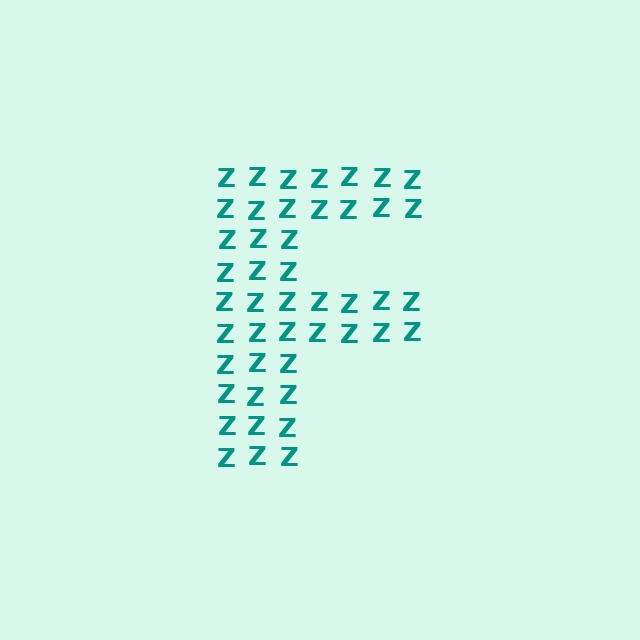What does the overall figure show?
The overall figure shows the letter F.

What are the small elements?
The small elements are letter Z's.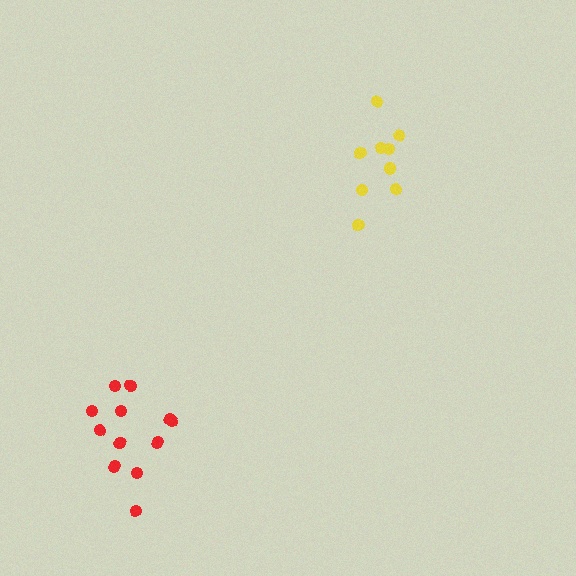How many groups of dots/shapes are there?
There are 2 groups.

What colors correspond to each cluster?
The clusters are colored: red, yellow.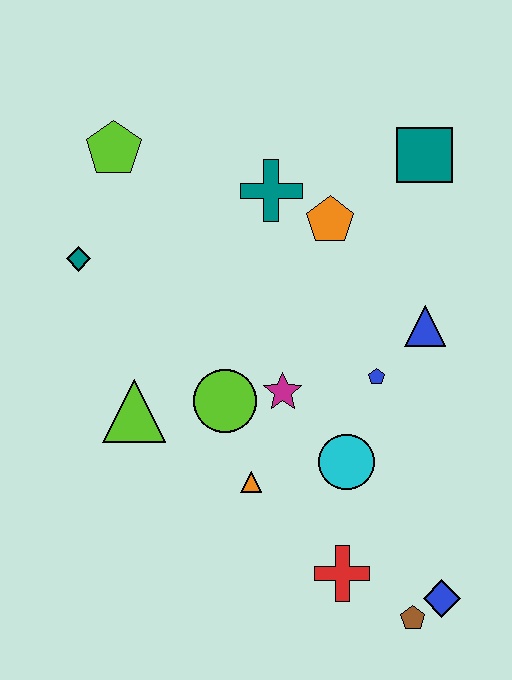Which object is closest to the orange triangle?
The lime circle is closest to the orange triangle.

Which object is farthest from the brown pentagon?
The lime pentagon is farthest from the brown pentagon.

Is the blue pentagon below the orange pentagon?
Yes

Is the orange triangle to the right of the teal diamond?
Yes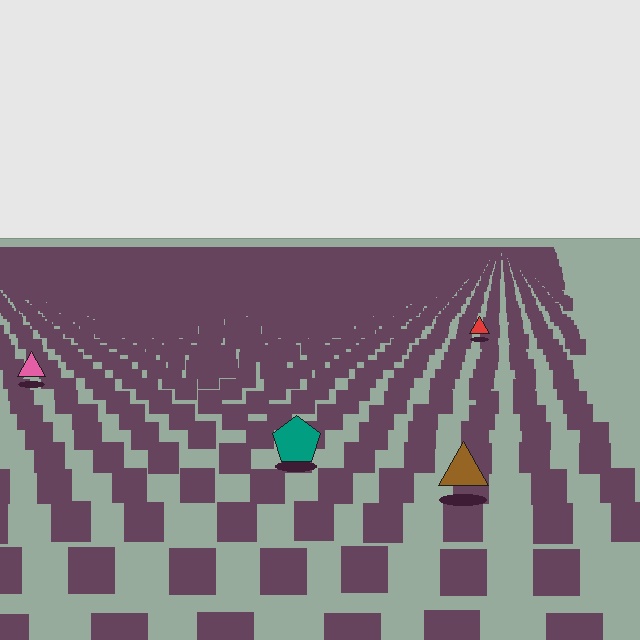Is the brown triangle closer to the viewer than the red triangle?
Yes. The brown triangle is closer — you can tell from the texture gradient: the ground texture is coarser near it.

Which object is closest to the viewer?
The brown triangle is closest. The texture marks near it are larger and more spread out.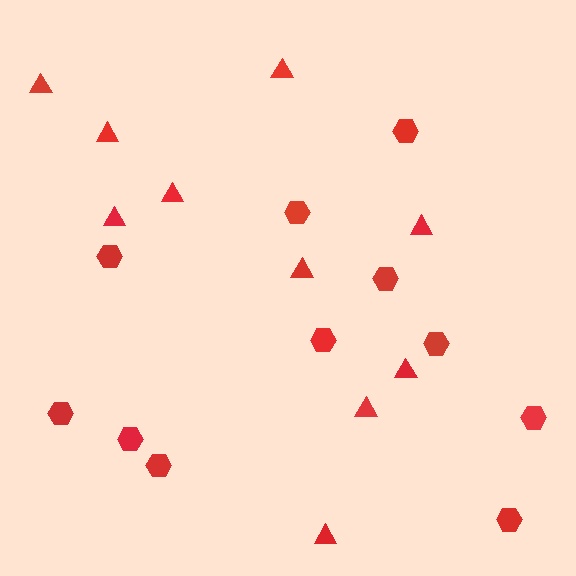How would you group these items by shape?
There are 2 groups: one group of triangles (10) and one group of hexagons (11).